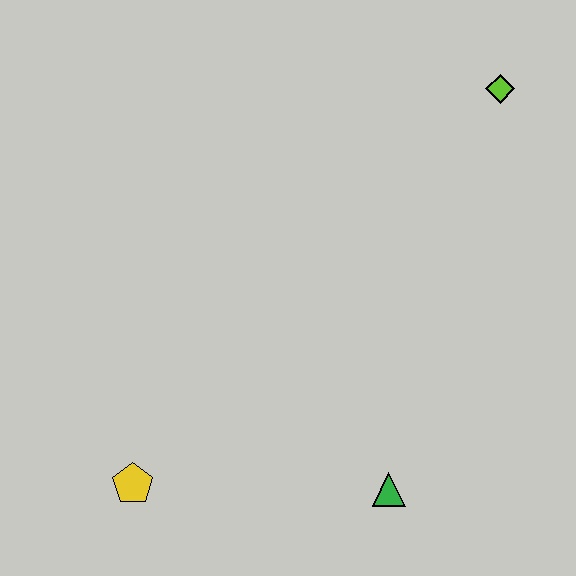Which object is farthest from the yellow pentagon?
The lime diamond is farthest from the yellow pentagon.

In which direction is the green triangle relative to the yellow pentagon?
The green triangle is to the right of the yellow pentagon.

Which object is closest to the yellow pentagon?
The green triangle is closest to the yellow pentagon.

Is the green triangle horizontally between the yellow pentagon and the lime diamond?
Yes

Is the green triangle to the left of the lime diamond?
Yes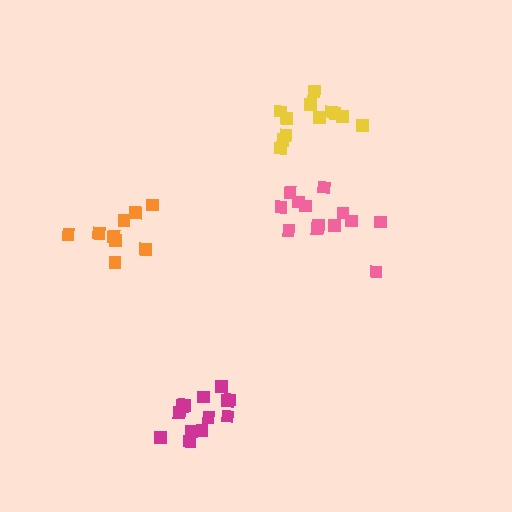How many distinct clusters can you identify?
There are 4 distinct clusters.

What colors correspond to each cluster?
The clusters are colored: yellow, magenta, pink, orange.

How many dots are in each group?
Group 1: 12 dots, Group 2: 13 dots, Group 3: 13 dots, Group 4: 9 dots (47 total).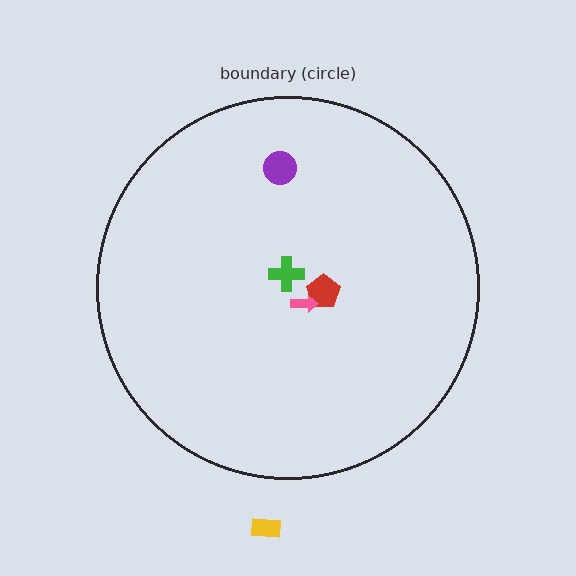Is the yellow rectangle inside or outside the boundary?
Outside.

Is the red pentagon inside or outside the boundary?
Inside.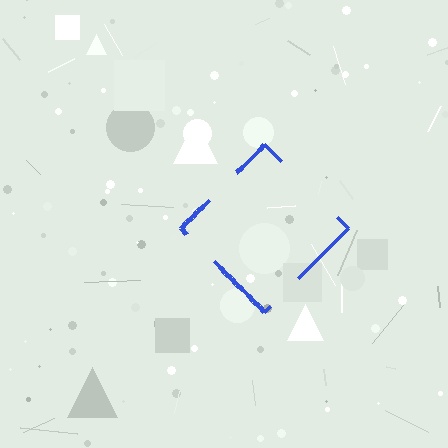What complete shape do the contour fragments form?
The contour fragments form a diamond.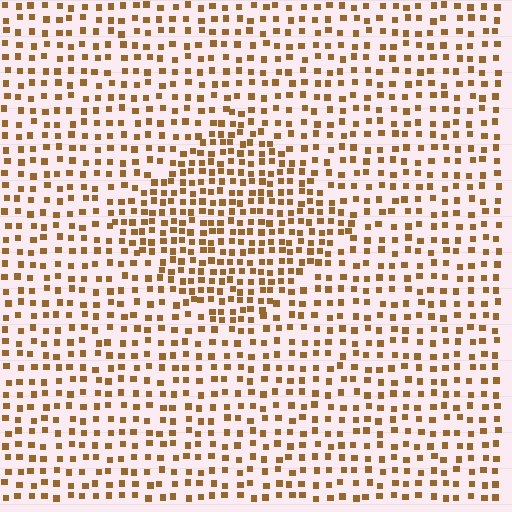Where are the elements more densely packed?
The elements are more densely packed inside the diamond boundary.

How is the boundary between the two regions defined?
The boundary is defined by a change in element density (approximately 1.7x ratio). All elements are the same color, size, and shape.